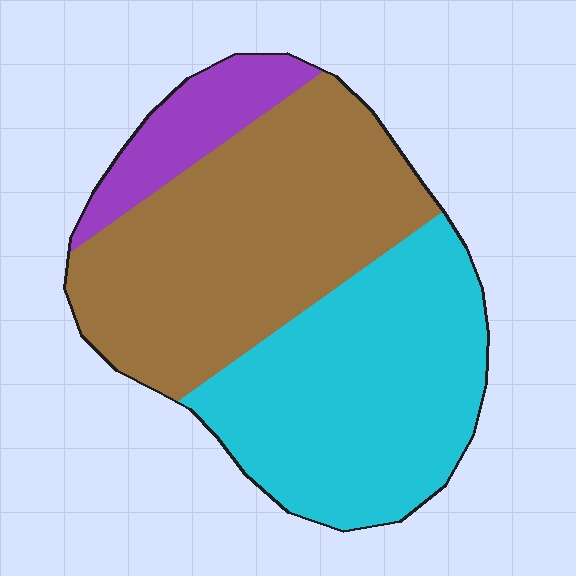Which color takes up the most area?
Brown, at roughly 45%.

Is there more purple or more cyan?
Cyan.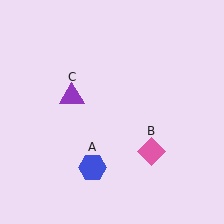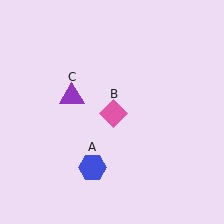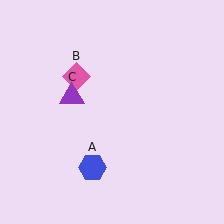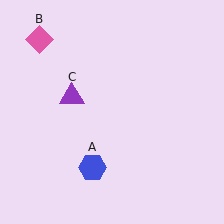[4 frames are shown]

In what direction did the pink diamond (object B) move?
The pink diamond (object B) moved up and to the left.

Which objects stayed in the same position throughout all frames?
Blue hexagon (object A) and purple triangle (object C) remained stationary.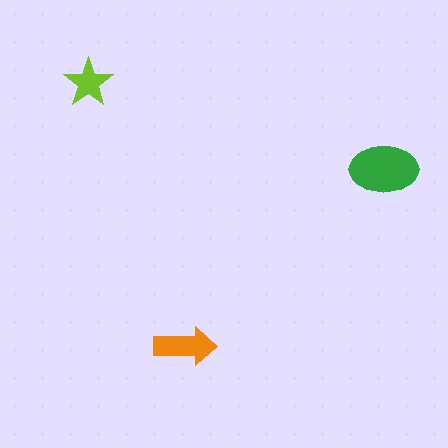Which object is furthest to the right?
The green ellipse is rightmost.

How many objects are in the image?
There are 3 objects in the image.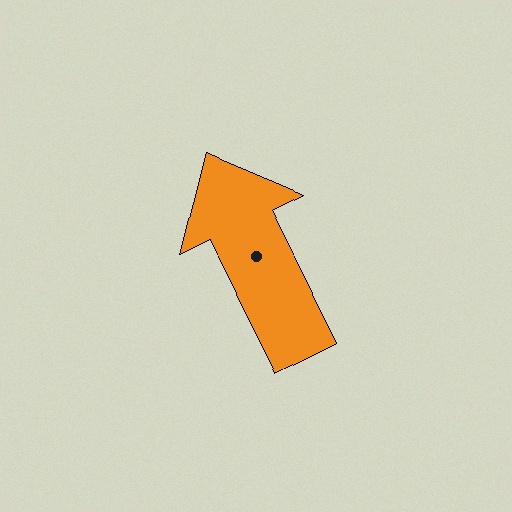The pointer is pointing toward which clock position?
Roughly 11 o'clock.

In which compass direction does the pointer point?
Northwest.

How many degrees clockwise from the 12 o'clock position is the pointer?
Approximately 334 degrees.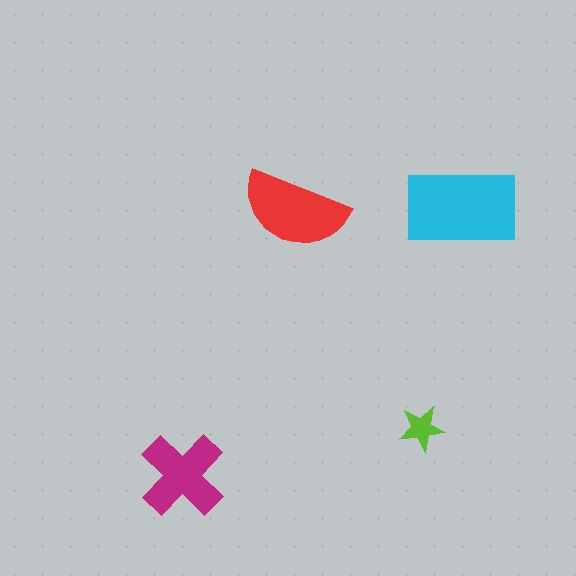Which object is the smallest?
The lime star.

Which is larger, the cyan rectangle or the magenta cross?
The cyan rectangle.